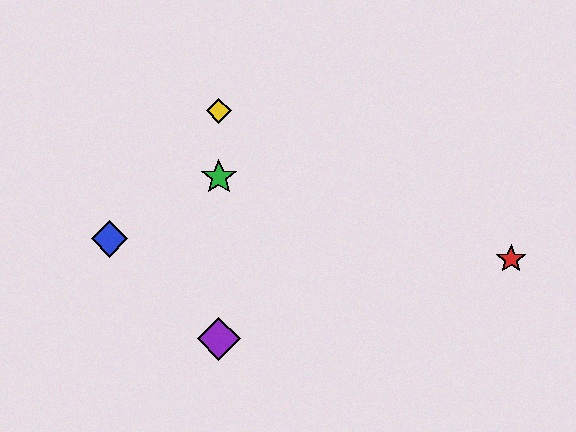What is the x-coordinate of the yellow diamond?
The yellow diamond is at x≈219.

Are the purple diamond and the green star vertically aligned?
Yes, both are at x≈219.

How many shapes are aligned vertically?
3 shapes (the green star, the yellow diamond, the purple diamond) are aligned vertically.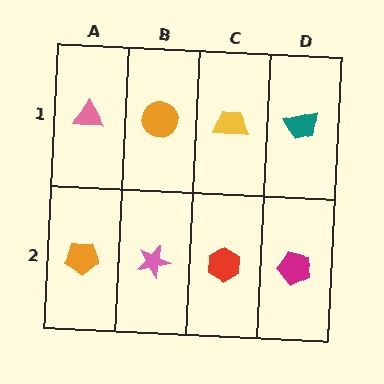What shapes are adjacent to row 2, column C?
A yellow trapezoid (row 1, column C), a pink star (row 2, column B), a magenta pentagon (row 2, column D).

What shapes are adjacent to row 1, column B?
A pink star (row 2, column B), a pink triangle (row 1, column A), a yellow trapezoid (row 1, column C).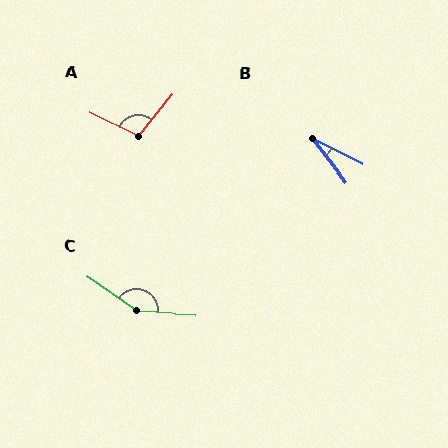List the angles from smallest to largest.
B (25°), A (104°), C (148°).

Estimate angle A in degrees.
Approximately 104 degrees.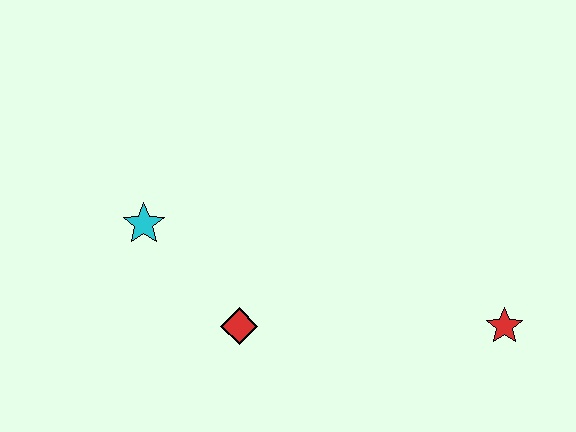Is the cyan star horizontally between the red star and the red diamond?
No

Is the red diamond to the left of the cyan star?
No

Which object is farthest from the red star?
The cyan star is farthest from the red star.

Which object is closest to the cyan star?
The red diamond is closest to the cyan star.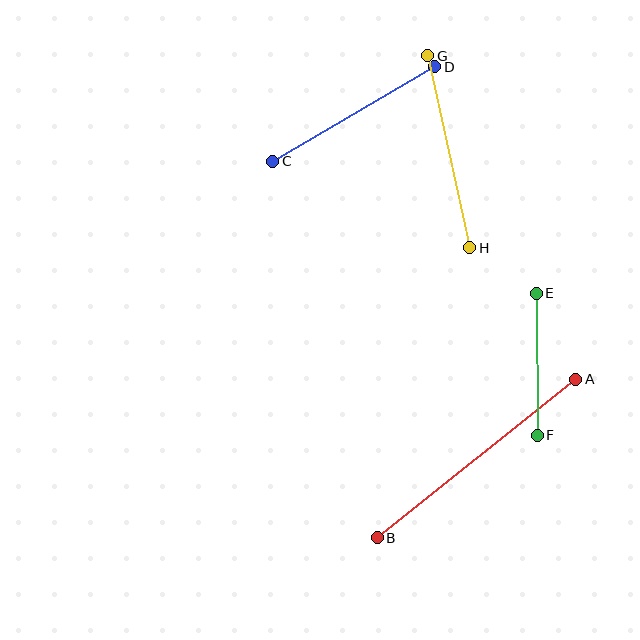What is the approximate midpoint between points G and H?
The midpoint is at approximately (449, 152) pixels.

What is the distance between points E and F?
The distance is approximately 142 pixels.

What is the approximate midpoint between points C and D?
The midpoint is at approximately (354, 114) pixels.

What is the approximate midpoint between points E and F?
The midpoint is at approximately (537, 364) pixels.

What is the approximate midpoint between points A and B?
The midpoint is at approximately (476, 458) pixels.